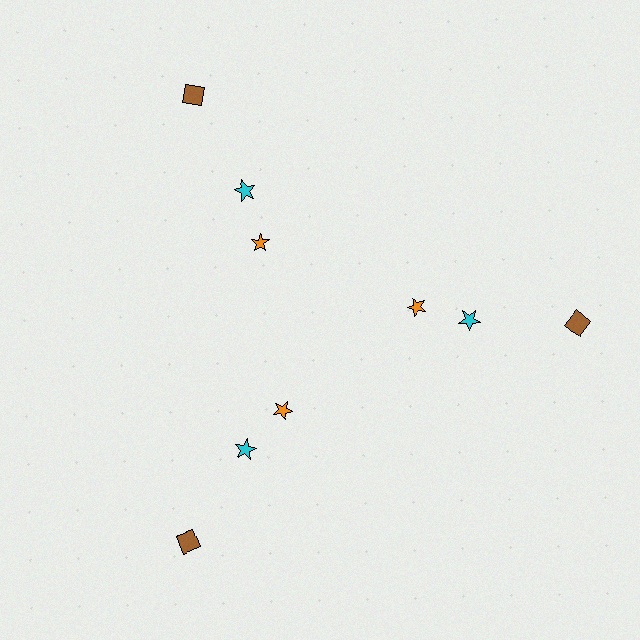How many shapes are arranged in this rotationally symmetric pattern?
There are 9 shapes, arranged in 3 groups of 3.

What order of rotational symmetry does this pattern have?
This pattern has 3-fold rotational symmetry.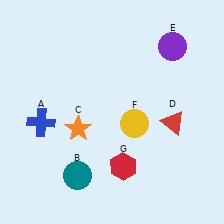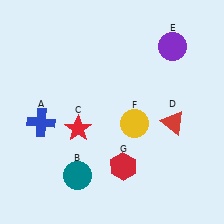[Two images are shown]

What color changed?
The star (C) changed from orange in Image 1 to red in Image 2.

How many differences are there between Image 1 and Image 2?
There is 1 difference between the two images.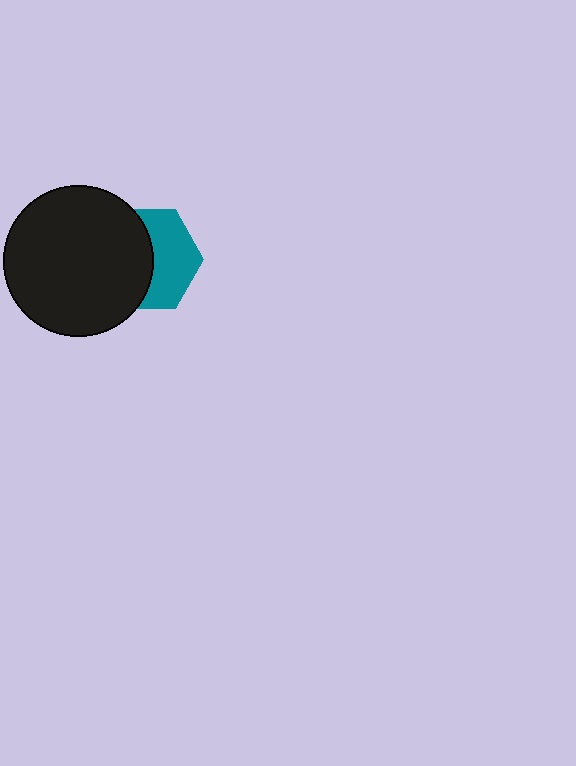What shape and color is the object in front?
The object in front is a black circle.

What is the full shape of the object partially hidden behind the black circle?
The partially hidden object is a teal hexagon.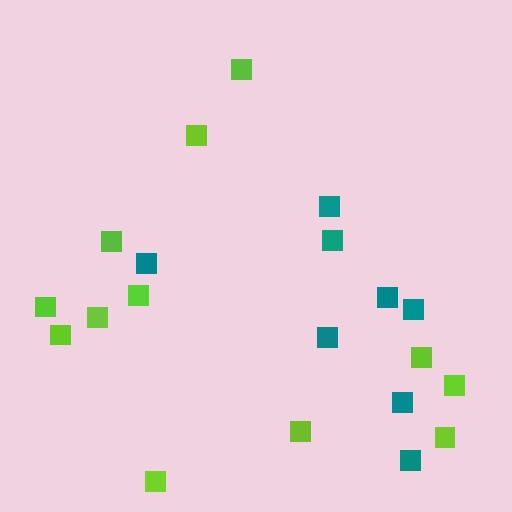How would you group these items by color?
There are 2 groups: one group of teal squares (8) and one group of lime squares (12).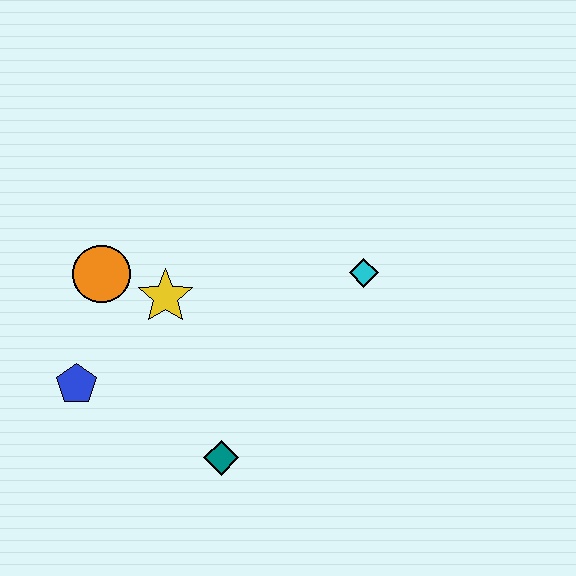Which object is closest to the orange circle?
The yellow star is closest to the orange circle.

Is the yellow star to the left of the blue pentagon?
No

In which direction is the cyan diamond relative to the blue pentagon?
The cyan diamond is to the right of the blue pentagon.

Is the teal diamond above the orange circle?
No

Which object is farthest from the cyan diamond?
The blue pentagon is farthest from the cyan diamond.